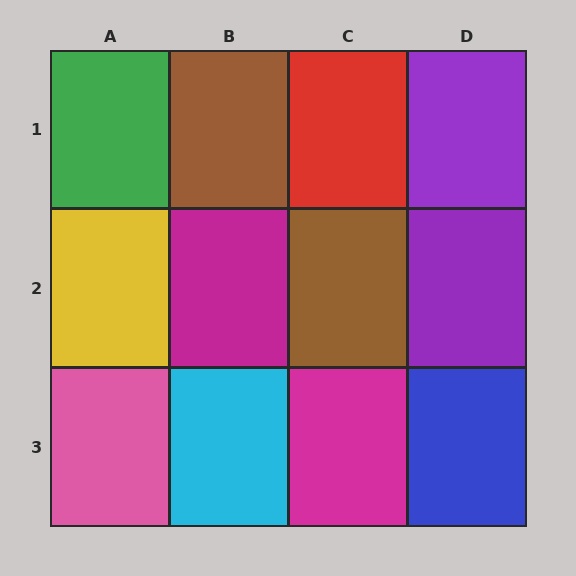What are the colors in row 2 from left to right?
Yellow, magenta, brown, purple.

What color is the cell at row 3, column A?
Pink.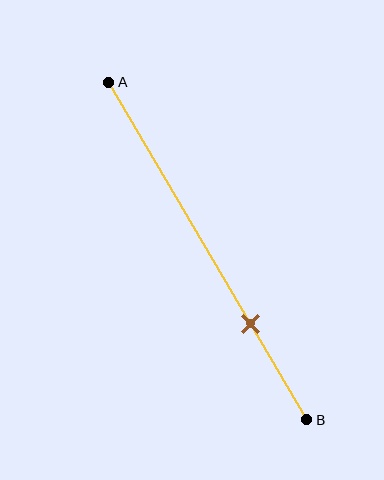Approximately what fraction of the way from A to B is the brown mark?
The brown mark is approximately 70% of the way from A to B.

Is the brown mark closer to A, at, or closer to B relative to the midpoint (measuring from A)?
The brown mark is closer to point B than the midpoint of segment AB.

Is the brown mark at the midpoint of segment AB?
No, the mark is at about 70% from A, not at the 50% midpoint.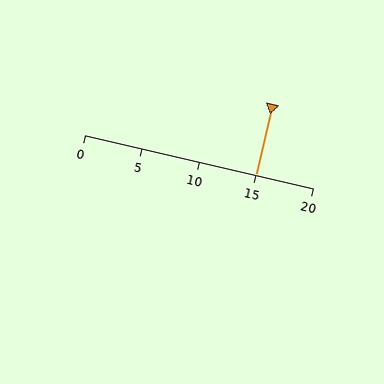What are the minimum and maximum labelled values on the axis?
The axis runs from 0 to 20.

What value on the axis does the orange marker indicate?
The marker indicates approximately 15.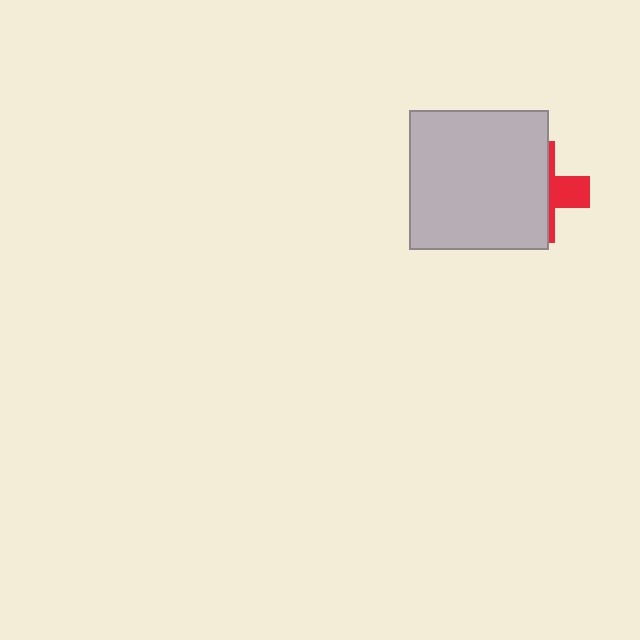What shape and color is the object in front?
The object in front is a light gray square.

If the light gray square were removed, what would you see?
You would see the complete red cross.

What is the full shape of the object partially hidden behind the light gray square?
The partially hidden object is a red cross.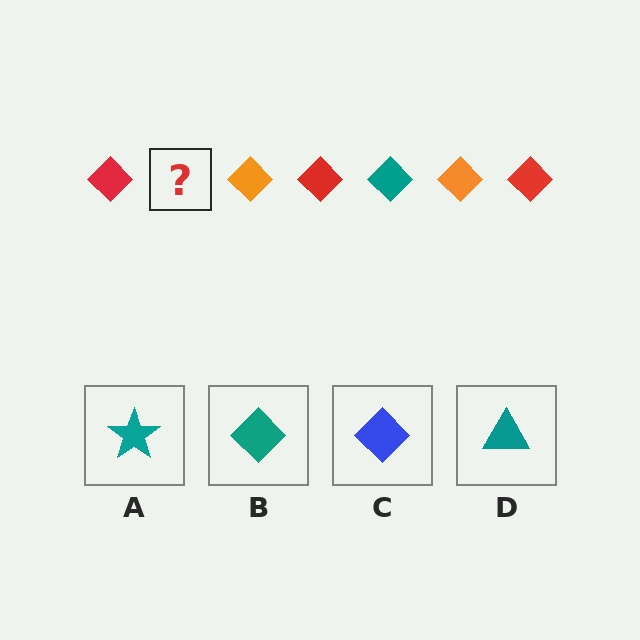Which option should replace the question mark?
Option B.